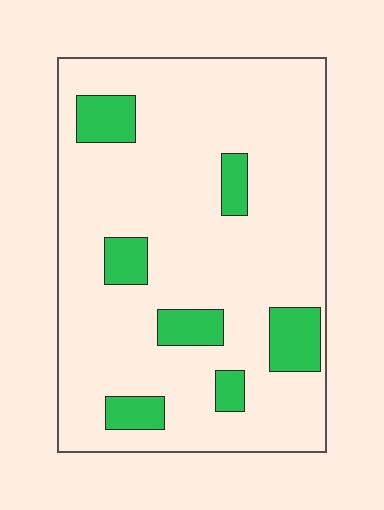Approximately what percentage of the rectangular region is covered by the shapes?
Approximately 15%.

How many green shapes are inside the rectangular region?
7.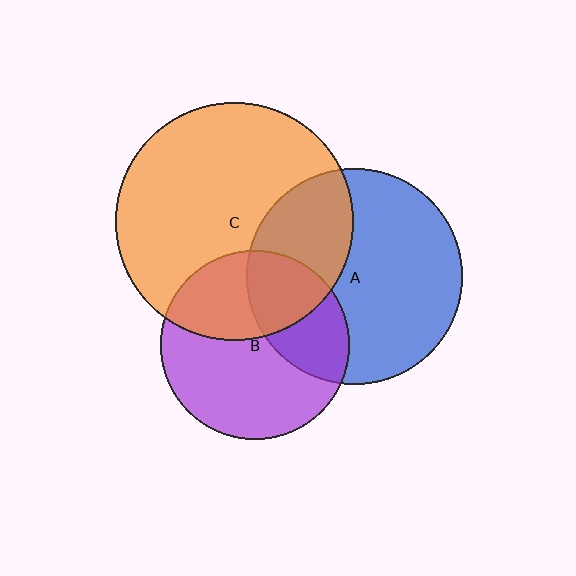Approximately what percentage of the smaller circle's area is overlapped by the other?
Approximately 40%.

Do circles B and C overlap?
Yes.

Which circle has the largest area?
Circle C (orange).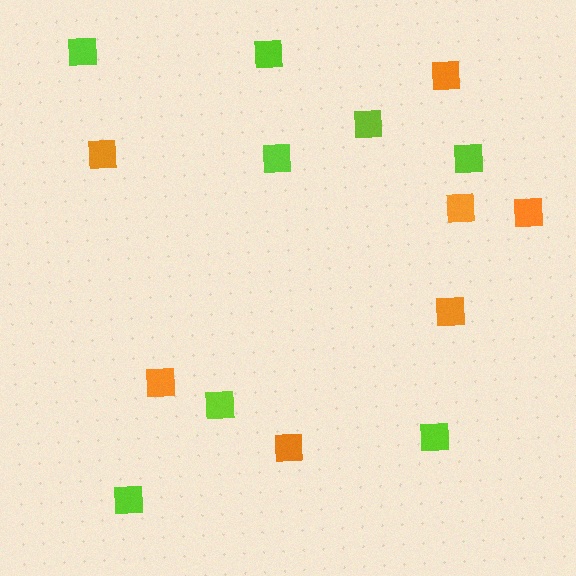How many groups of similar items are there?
There are 2 groups: one group of lime squares (8) and one group of orange squares (7).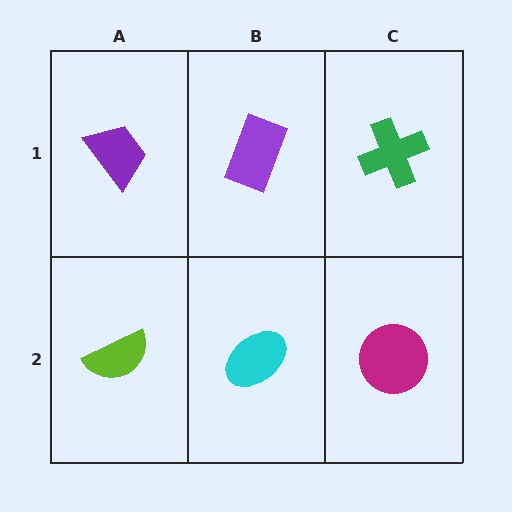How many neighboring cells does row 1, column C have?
2.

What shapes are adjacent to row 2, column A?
A purple trapezoid (row 1, column A), a cyan ellipse (row 2, column B).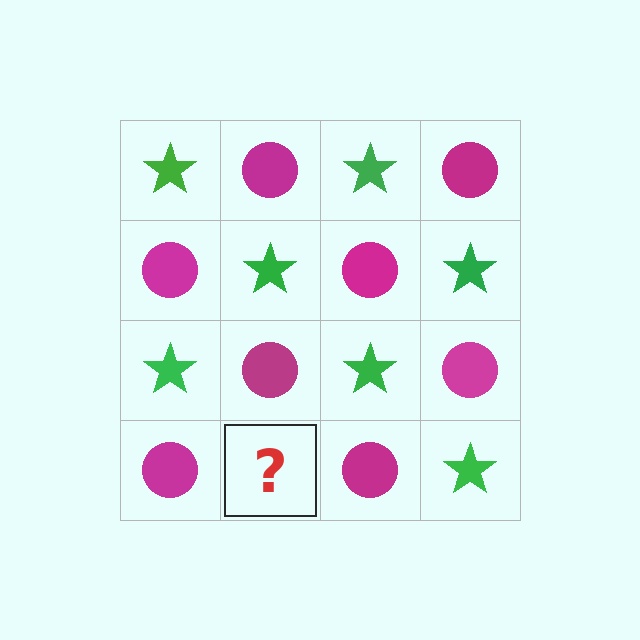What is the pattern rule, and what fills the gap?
The rule is that it alternates green star and magenta circle in a checkerboard pattern. The gap should be filled with a green star.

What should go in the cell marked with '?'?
The missing cell should contain a green star.